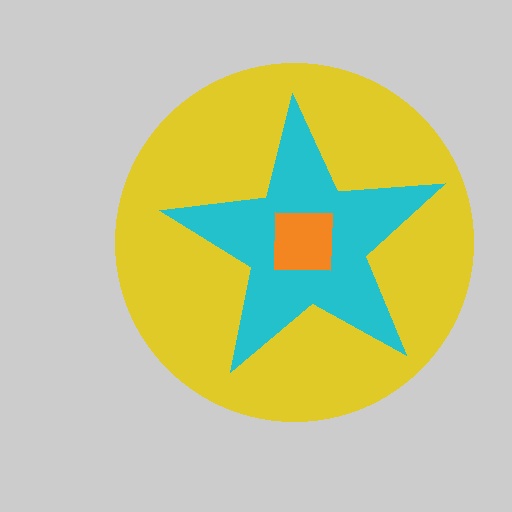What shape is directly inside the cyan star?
The orange square.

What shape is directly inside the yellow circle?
The cyan star.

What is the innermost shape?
The orange square.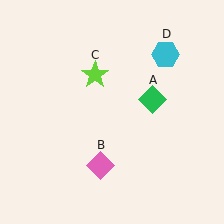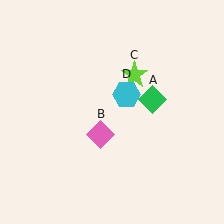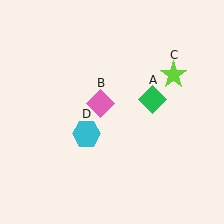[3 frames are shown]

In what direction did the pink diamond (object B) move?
The pink diamond (object B) moved up.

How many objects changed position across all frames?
3 objects changed position: pink diamond (object B), lime star (object C), cyan hexagon (object D).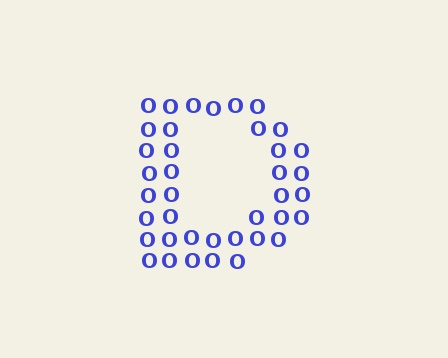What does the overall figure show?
The overall figure shows the letter D.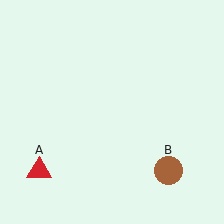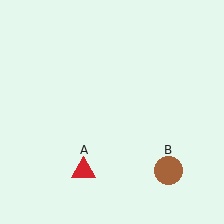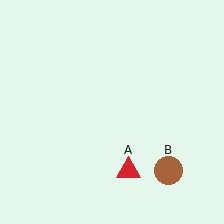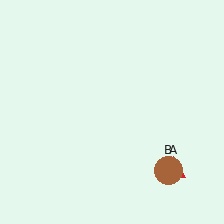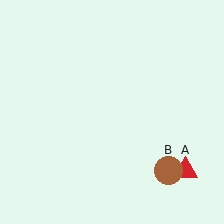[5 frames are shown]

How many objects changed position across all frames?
1 object changed position: red triangle (object A).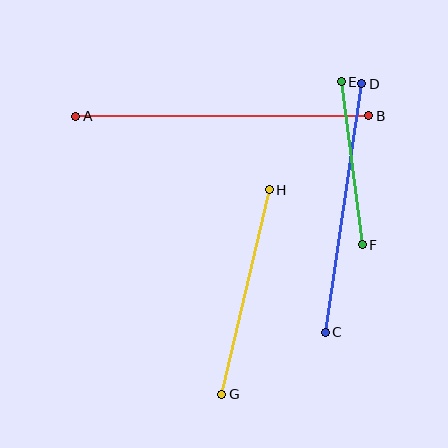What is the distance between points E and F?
The distance is approximately 164 pixels.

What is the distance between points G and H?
The distance is approximately 210 pixels.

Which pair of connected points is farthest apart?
Points A and B are farthest apart.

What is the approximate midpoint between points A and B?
The midpoint is at approximately (222, 116) pixels.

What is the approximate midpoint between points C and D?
The midpoint is at approximately (343, 208) pixels.